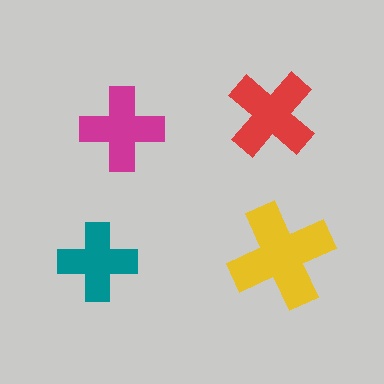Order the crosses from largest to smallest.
the yellow one, the red one, the magenta one, the teal one.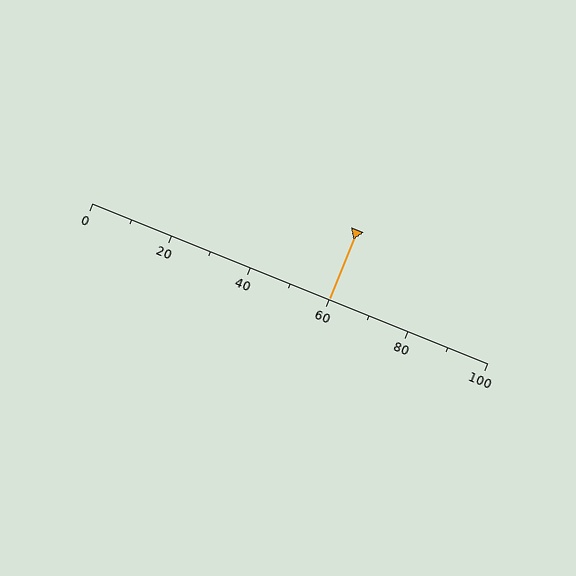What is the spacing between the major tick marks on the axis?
The major ticks are spaced 20 apart.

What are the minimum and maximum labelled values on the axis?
The axis runs from 0 to 100.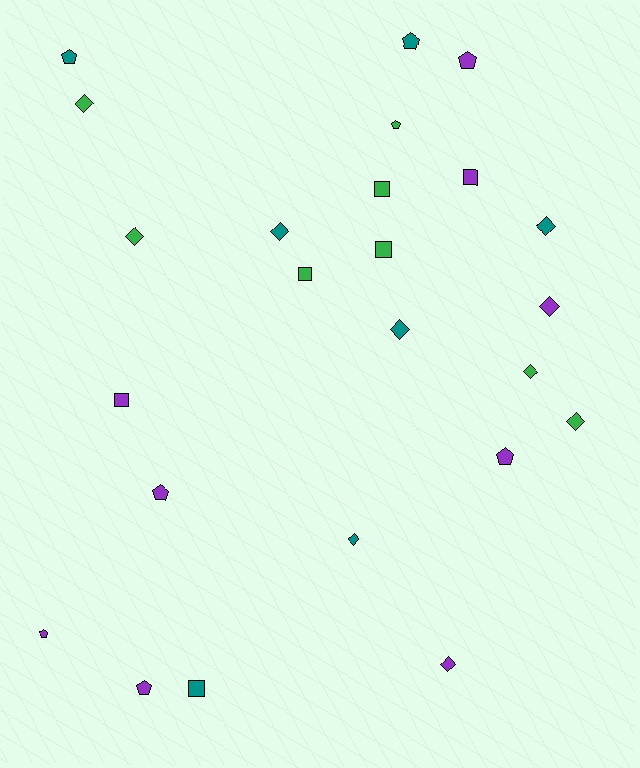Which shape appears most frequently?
Diamond, with 10 objects.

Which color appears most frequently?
Purple, with 9 objects.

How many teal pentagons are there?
There are 2 teal pentagons.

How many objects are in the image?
There are 24 objects.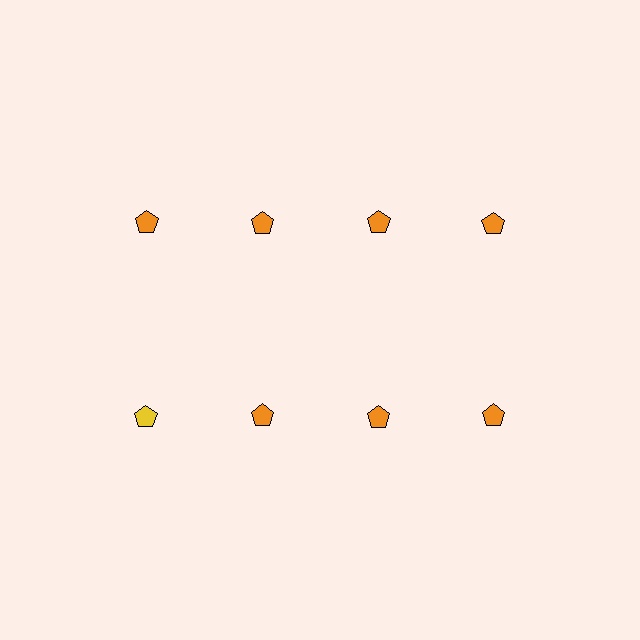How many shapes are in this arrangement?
There are 8 shapes arranged in a grid pattern.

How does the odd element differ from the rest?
It has a different color: yellow instead of orange.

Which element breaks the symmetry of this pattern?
The yellow pentagon in the second row, leftmost column breaks the symmetry. All other shapes are orange pentagons.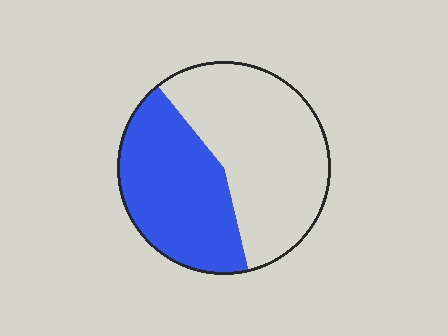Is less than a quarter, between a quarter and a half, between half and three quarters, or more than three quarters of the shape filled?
Between a quarter and a half.